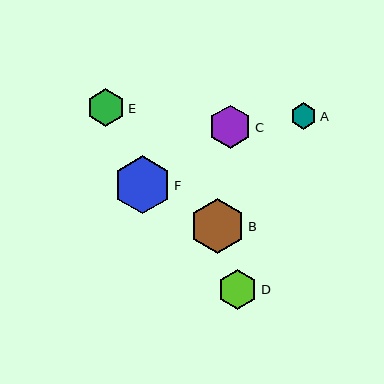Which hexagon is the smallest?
Hexagon A is the smallest with a size of approximately 26 pixels.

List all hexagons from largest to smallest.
From largest to smallest: F, B, C, D, E, A.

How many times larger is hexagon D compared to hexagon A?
Hexagon D is approximately 1.5 times the size of hexagon A.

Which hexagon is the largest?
Hexagon F is the largest with a size of approximately 58 pixels.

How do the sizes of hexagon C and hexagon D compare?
Hexagon C and hexagon D are approximately the same size.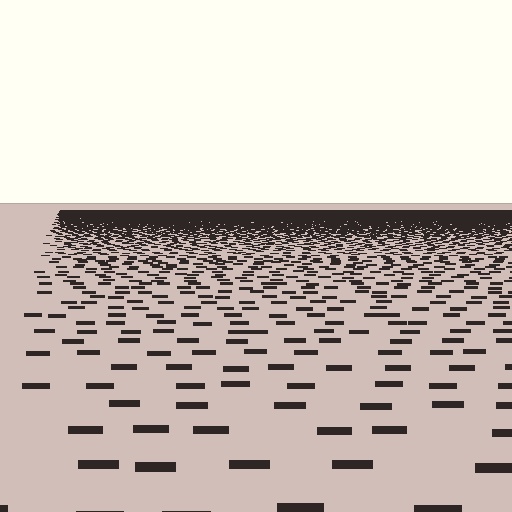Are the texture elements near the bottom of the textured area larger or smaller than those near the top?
Larger. Near the bottom, elements are closer to the viewer and appear at a bigger on-screen size.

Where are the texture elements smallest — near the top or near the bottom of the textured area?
Near the top.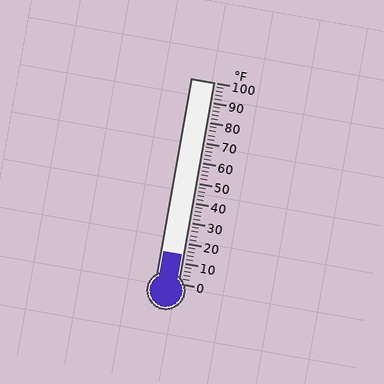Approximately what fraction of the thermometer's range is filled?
The thermometer is filled to approximately 15% of its range.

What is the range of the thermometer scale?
The thermometer scale ranges from 0°F to 100°F.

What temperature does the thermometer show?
The thermometer shows approximately 14°F.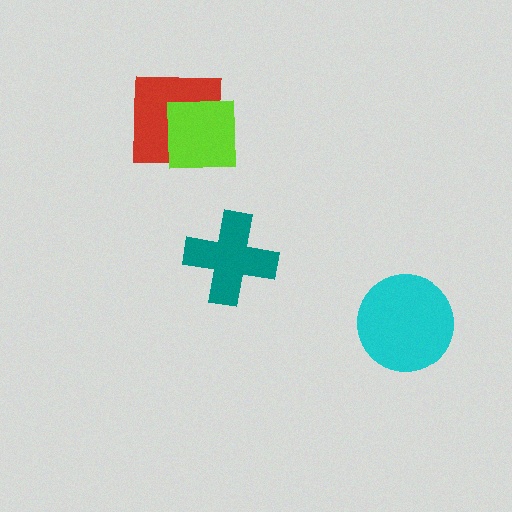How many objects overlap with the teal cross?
0 objects overlap with the teal cross.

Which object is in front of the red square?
The lime square is in front of the red square.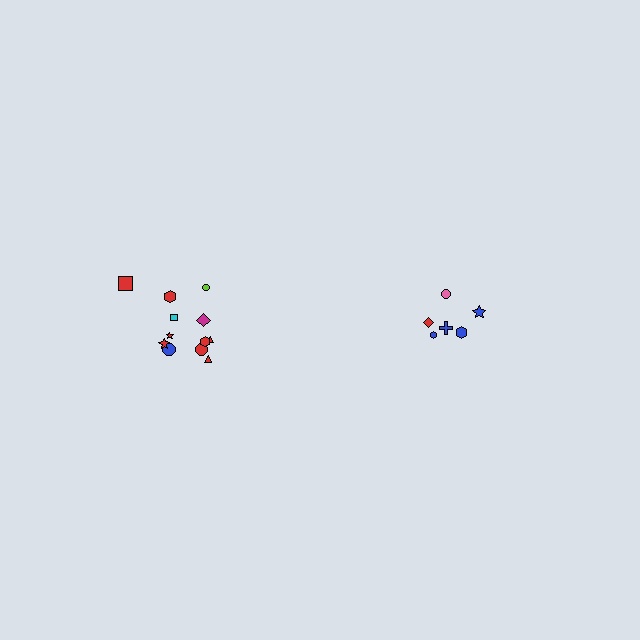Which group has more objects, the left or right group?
The left group.